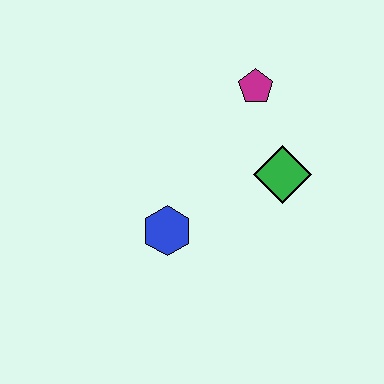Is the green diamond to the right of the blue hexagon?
Yes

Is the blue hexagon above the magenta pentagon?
No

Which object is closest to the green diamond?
The magenta pentagon is closest to the green diamond.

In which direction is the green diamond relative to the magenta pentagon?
The green diamond is below the magenta pentagon.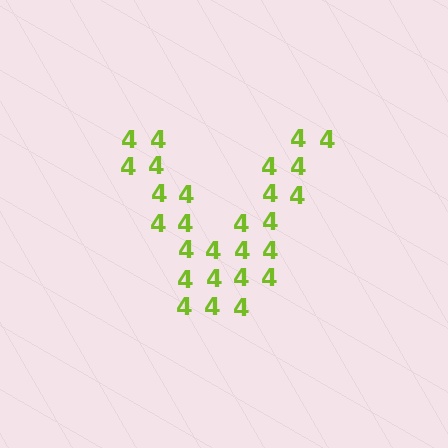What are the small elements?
The small elements are digit 4's.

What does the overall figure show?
The overall figure shows the letter V.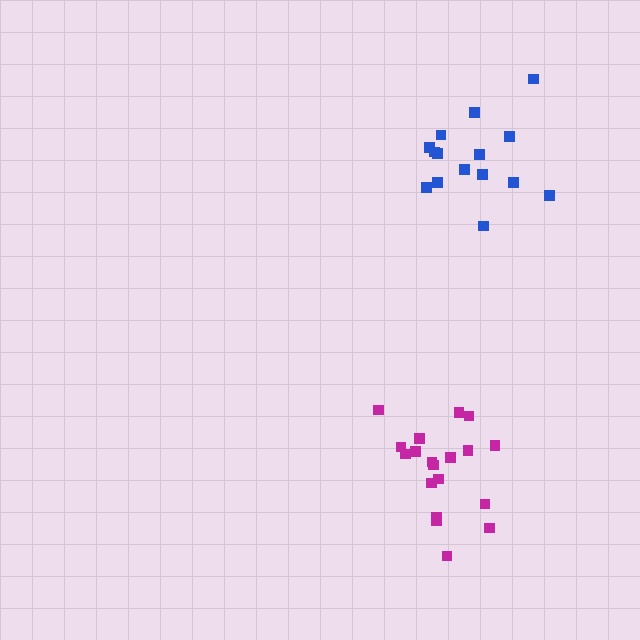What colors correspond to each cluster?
The clusters are colored: magenta, blue.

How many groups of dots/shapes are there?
There are 2 groups.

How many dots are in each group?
Group 1: 19 dots, Group 2: 15 dots (34 total).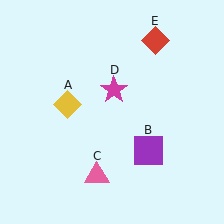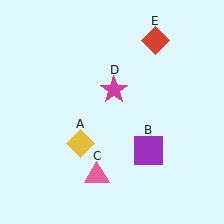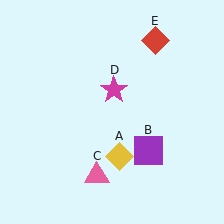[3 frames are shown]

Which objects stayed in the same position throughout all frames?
Purple square (object B) and pink triangle (object C) and magenta star (object D) and red diamond (object E) remained stationary.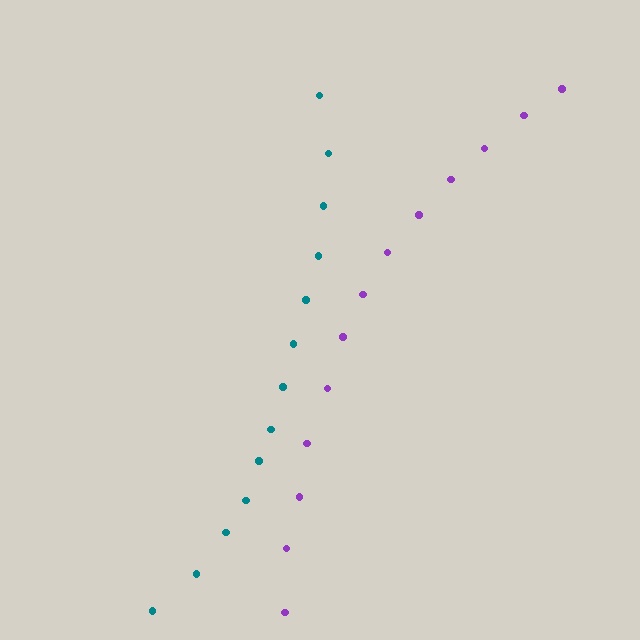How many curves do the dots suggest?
There are 2 distinct paths.